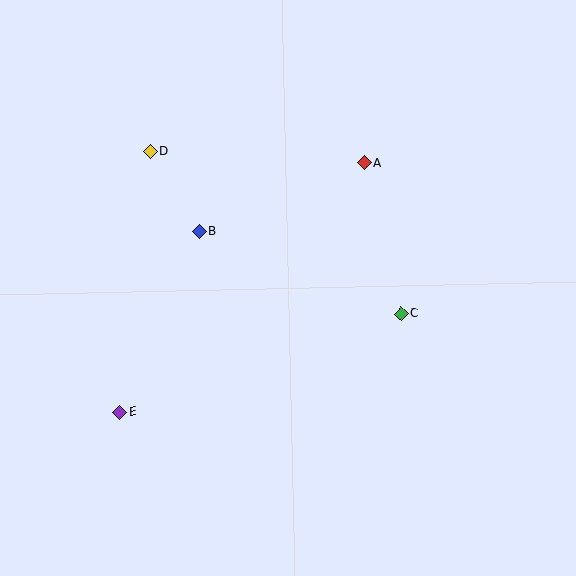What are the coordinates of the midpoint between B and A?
The midpoint between B and A is at (282, 197).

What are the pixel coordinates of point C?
Point C is at (401, 314).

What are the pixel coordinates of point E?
Point E is at (119, 412).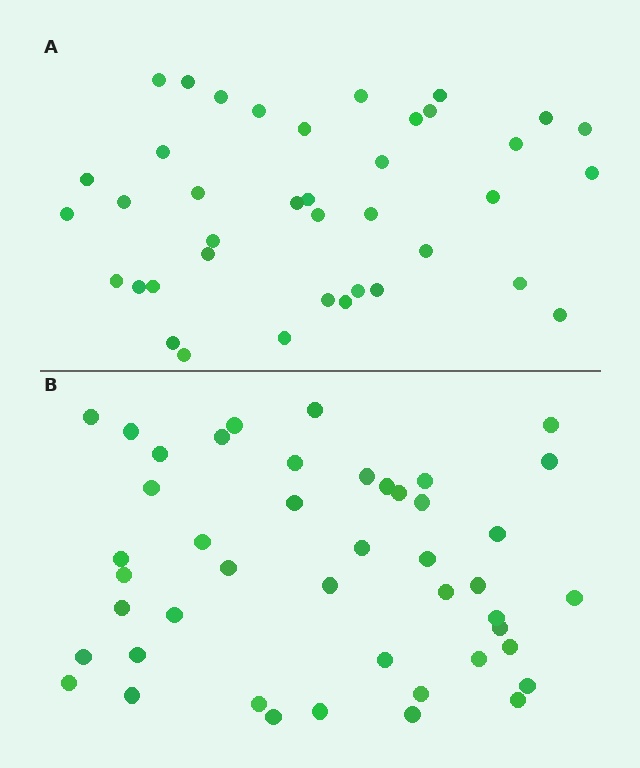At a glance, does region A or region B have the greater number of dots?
Region B (the bottom region) has more dots.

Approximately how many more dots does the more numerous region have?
Region B has about 6 more dots than region A.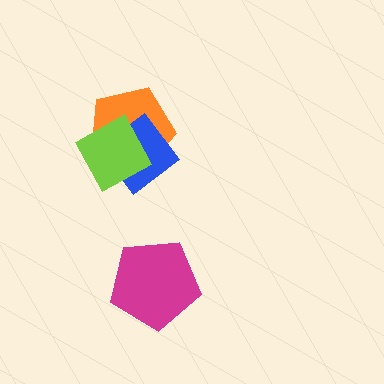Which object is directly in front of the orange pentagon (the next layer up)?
The blue diamond is directly in front of the orange pentagon.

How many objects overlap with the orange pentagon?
2 objects overlap with the orange pentagon.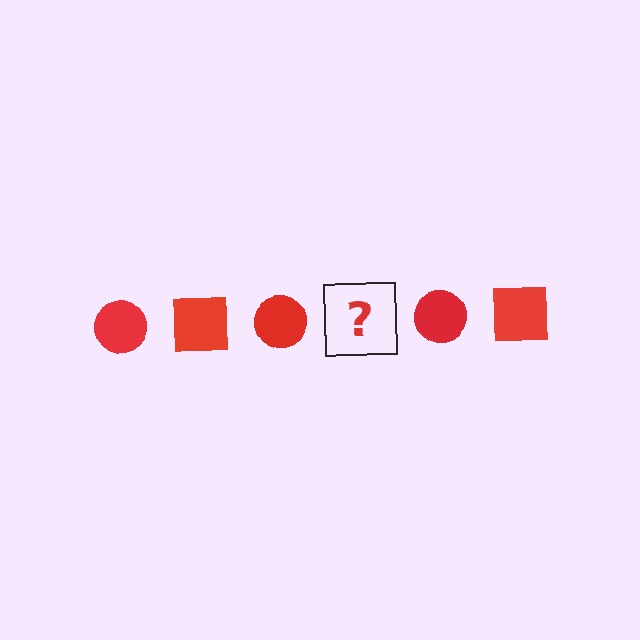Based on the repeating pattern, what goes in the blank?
The blank should be a red square.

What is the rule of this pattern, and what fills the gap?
The rule is that the pattern cycles through circle, square shapes in red. The gap should be filled with a red square.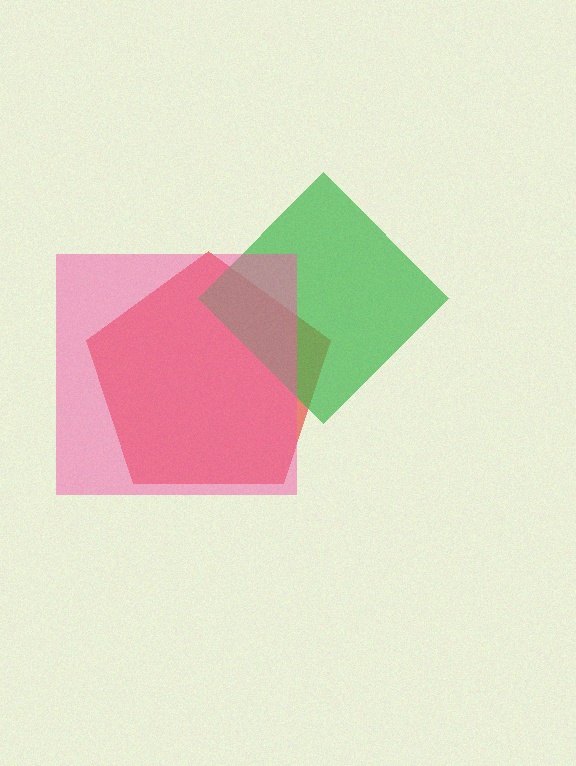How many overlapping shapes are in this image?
There are 3 overlapping shapes in the image.